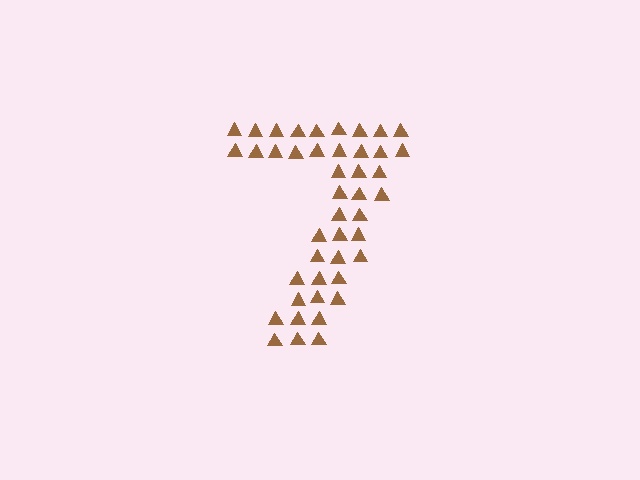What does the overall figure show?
The overall figure shows the digit 7.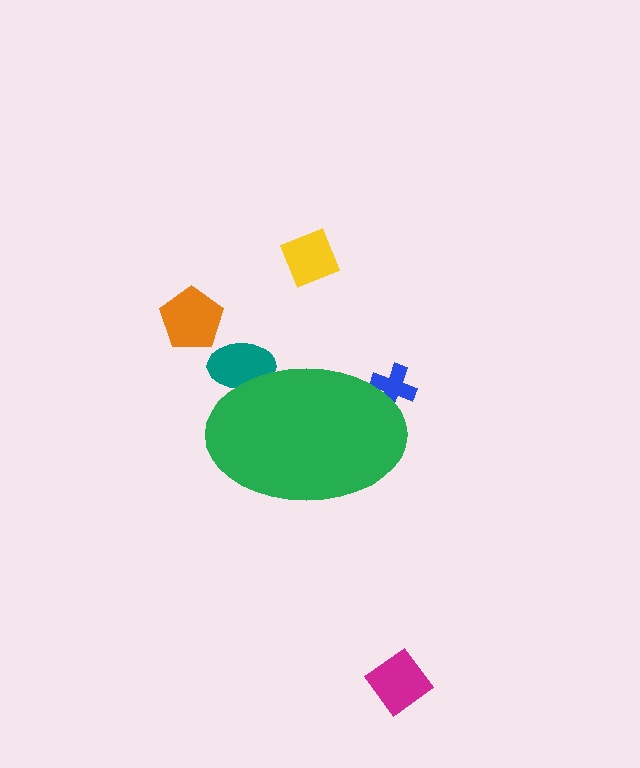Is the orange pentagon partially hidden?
No, the orange pentagon is fully visible.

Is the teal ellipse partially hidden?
Yes, the teal ellipse is partially hidden behind the green ellipse.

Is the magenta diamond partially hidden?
No, the magenta diamond is fully visible.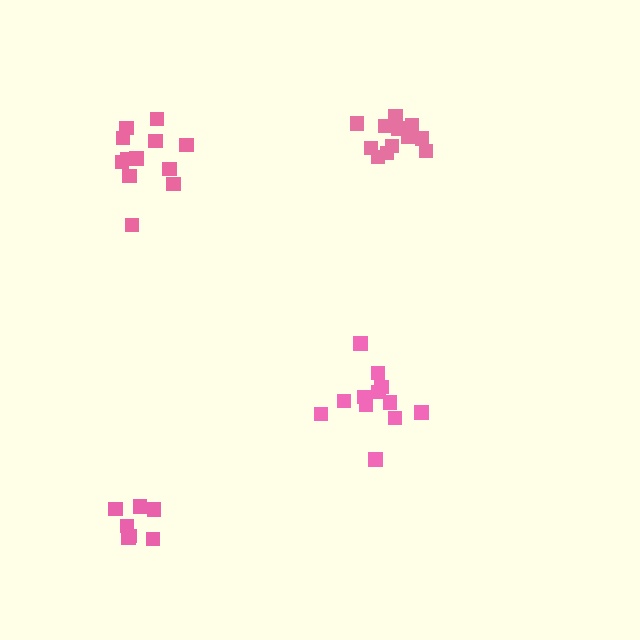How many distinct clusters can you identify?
There are 4 distinct clusters.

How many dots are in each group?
Group 1: 12 dots, Group 2: 12 dots, Group 3: 12 dots, Group 4: 7 dots (43 total).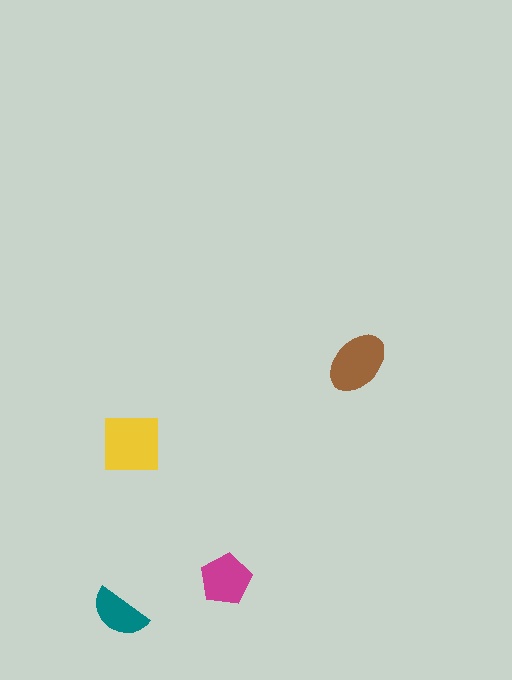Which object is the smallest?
The teal semicircle.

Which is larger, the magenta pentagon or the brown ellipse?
The brown ellipse.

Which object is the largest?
The yellow square.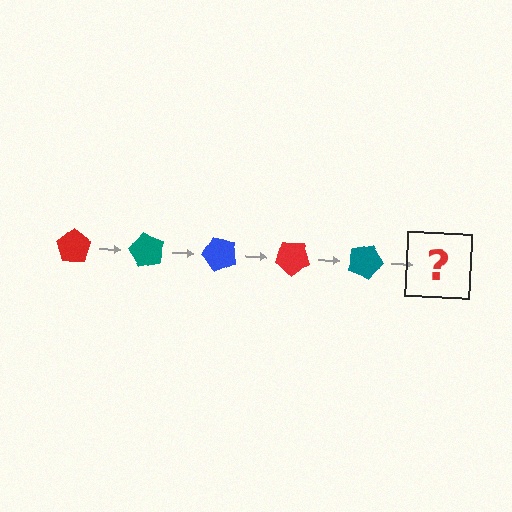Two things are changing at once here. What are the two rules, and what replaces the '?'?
The two rules are that it rotates 60 degrees each step and the color cycles through red, teal, and blue. The '?' should be a blue pentagon, rotated 300 degrees from the start.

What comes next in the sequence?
The next element should be a blue pentagon, rotated 300 degrees from the start.